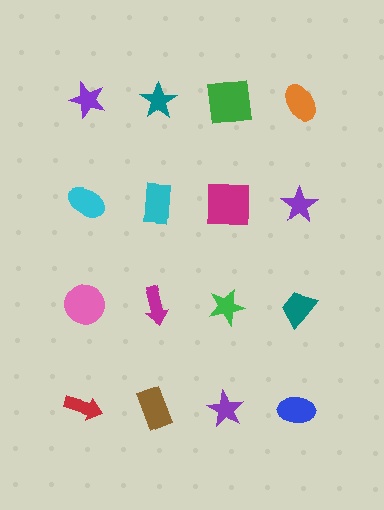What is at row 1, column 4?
An orange ellipse.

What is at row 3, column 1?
A pink circle.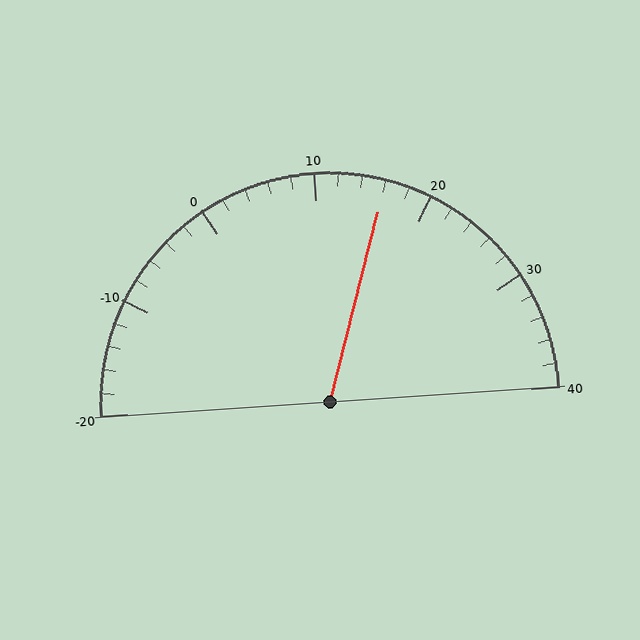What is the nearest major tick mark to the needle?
The nearest major tick mark is 20.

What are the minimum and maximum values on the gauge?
The gauge ranges from -20 to 40.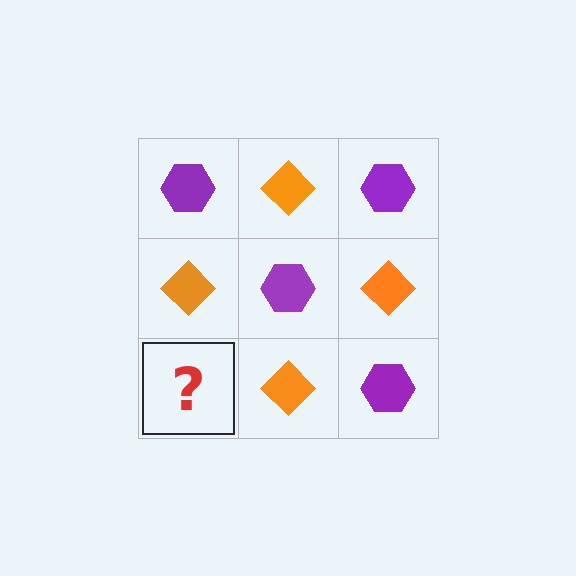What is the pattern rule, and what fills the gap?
The rule is that it alternates purple hexagon and orange diamond in a checkerboard pattern. The gap should be filled with a purple hexagon.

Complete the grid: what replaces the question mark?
The question mark should be replaced with a purple hexagon.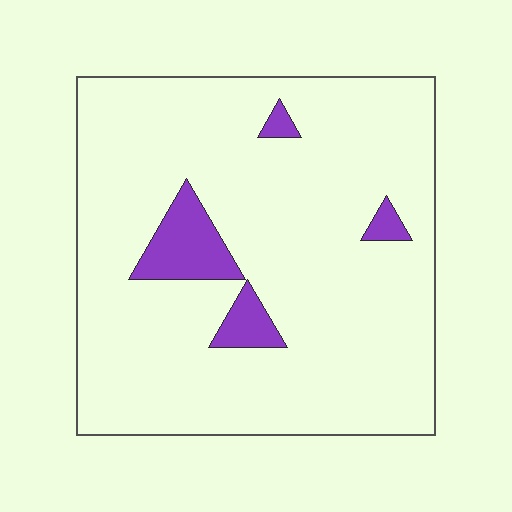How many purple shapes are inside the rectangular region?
4.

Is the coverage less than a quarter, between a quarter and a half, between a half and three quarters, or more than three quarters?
Less than a quarter.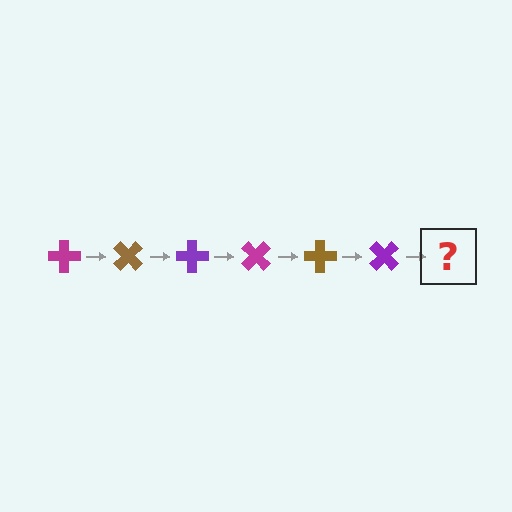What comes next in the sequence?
The next element should be a magenta cross, rotated 270 degrees from the start.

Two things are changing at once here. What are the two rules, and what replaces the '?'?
The two rules are that it rotates 45 degrees each step and the color cycles through magenta, brown, and purple. The '?' should be a magenta cross, rotated 270 degrees from the start.